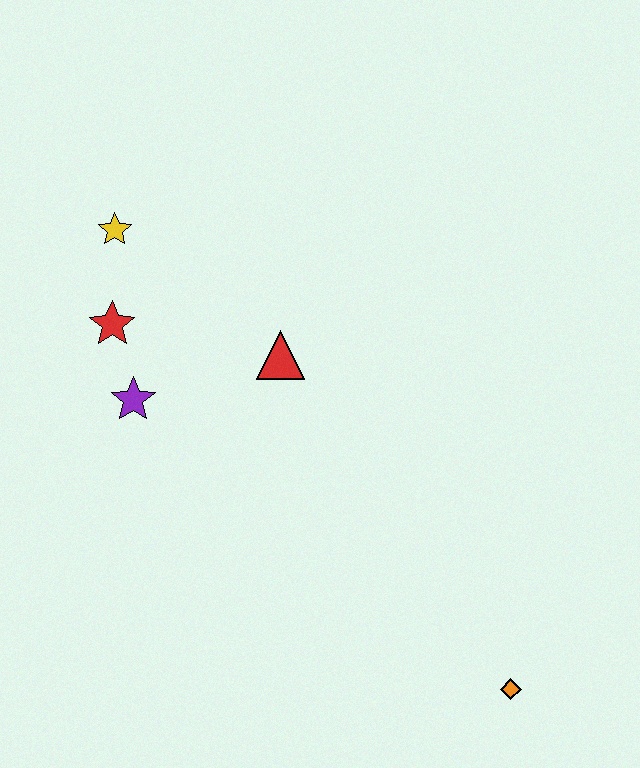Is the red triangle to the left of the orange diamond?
Yes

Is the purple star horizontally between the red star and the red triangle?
Yes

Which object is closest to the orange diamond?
The red triangle is closest to the orange diamond.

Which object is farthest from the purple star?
The orange diamond is farthest from the purple star.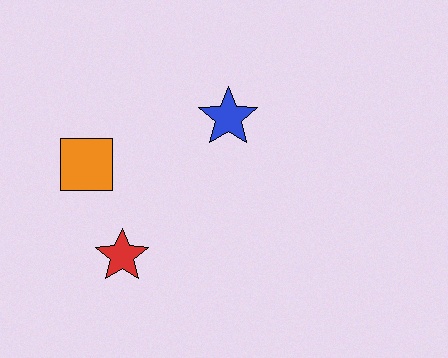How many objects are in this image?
There are 3 objects.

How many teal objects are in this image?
There are no teal objects.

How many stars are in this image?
There are 2 stars.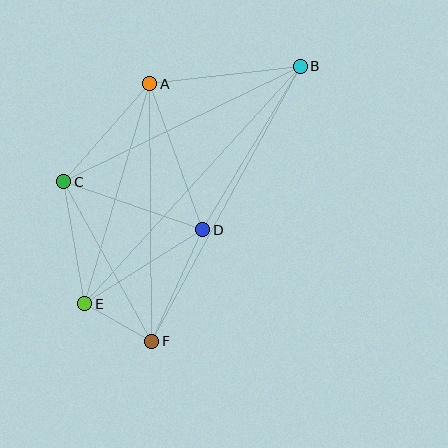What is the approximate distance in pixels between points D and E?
The distance between D and E is approximately 139 pixels.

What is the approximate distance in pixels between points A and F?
The distance between A and F is approximately 258 pixels.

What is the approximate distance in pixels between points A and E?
The distance between A and E is approximately 229 pixels.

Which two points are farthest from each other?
Points B and E are farthest from each other.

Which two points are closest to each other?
Points E and F are closest to each other.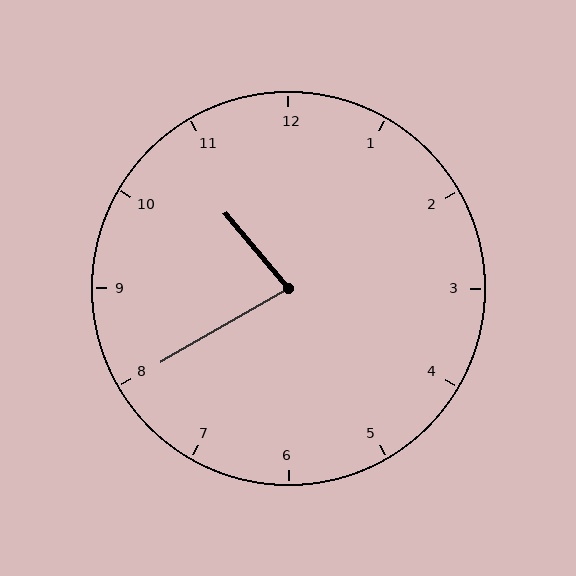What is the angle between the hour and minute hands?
Approximately 80 degrees.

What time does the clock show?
10:40.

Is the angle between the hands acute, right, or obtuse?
It is acute.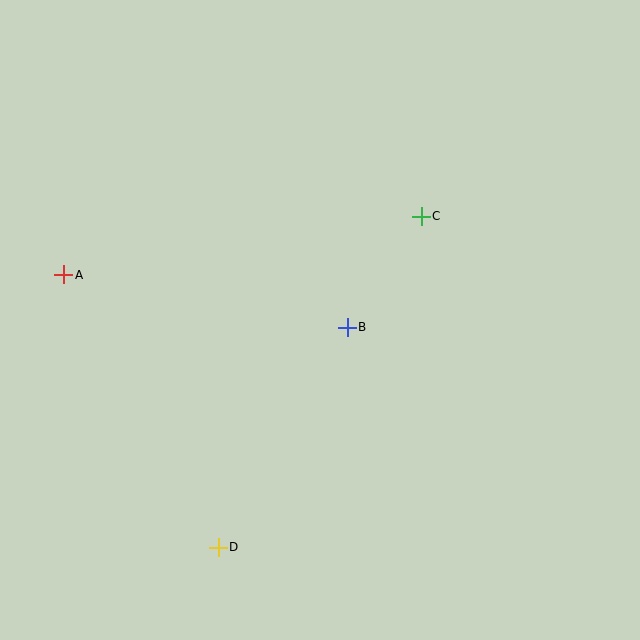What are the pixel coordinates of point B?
Point B is at (347, 327).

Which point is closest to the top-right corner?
Point C is closest to the top-right corner.